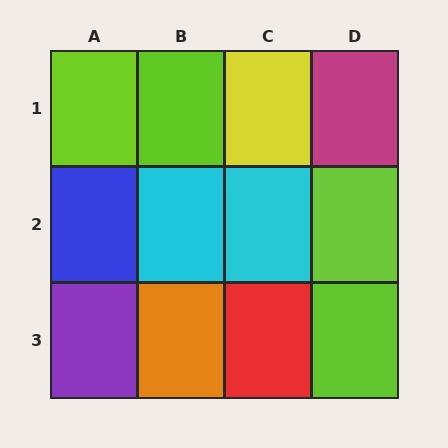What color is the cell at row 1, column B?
Lime.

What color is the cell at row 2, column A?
Blue.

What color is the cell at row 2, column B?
Cyan.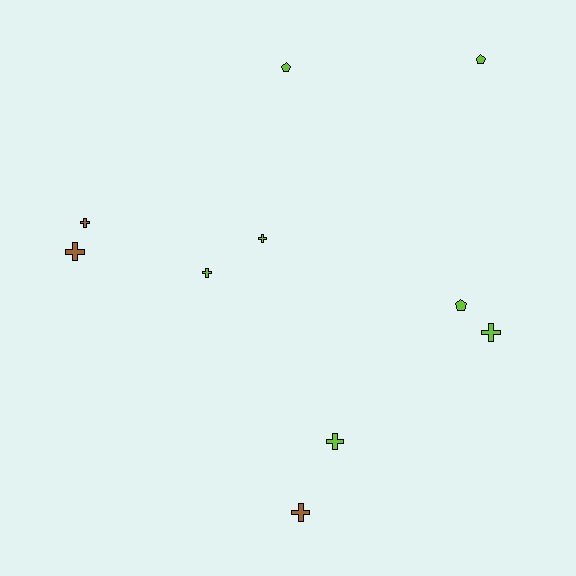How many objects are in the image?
There are 10 objects.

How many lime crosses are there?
There are 4 lime crosses.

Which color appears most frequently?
Lime, with 7 objects.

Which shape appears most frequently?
Cross, with 7 objects.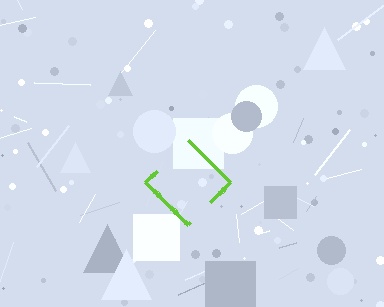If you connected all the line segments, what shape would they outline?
They would outline a diamond.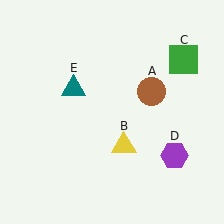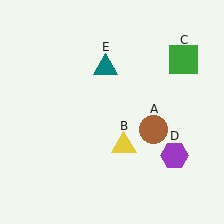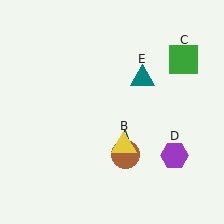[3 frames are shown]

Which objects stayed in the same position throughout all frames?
Yellow triangle (object B) and green square (object C) and purple hexagon (object D) remained stationary.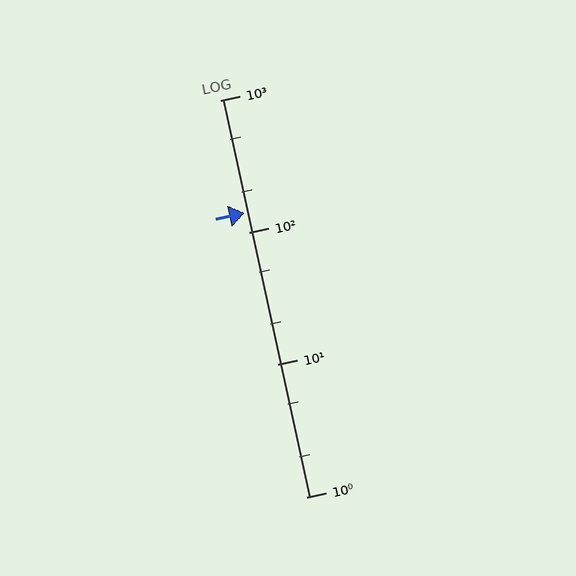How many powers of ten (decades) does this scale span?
The scale spans 3 decades, from 1 to 1000.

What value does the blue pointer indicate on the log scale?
The pointer indicates approximately 140.